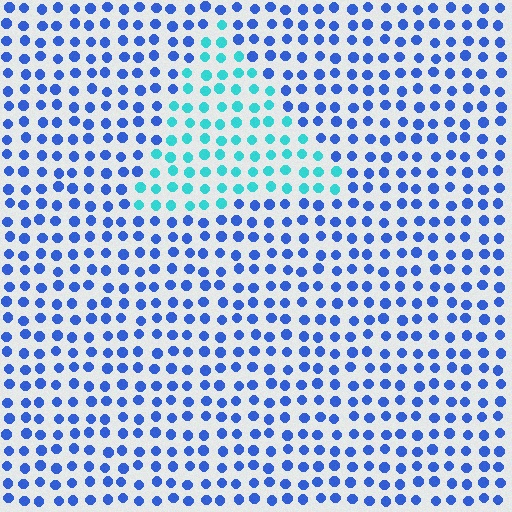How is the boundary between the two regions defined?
The boundary is defined purely by a slight shift in hue (about 45 degrees). Spacing, size, and orientation are identical on both sides.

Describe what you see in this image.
The image is filled with small blue elements in a uniform arrangement. A triangle-shaped region is visible where the elements are tinted to a slightly different hue, forming a subtle color boundary.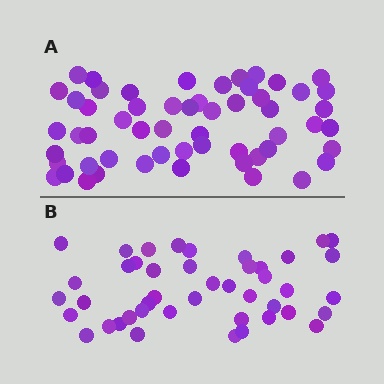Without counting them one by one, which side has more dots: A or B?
Region A (the top region) has more dots.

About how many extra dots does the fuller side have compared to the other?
Region A has roughly 12 or so more dots than region B.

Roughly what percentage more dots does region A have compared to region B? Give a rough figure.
About 25% more.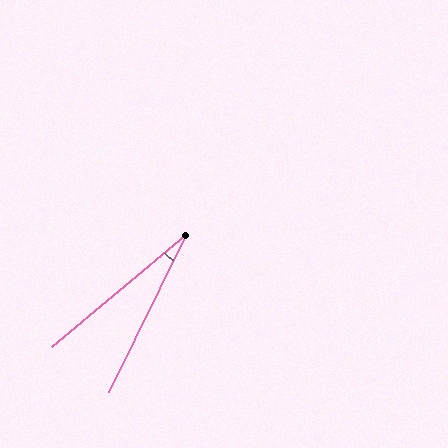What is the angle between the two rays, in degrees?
Approximately 24 degrees.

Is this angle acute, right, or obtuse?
It is acute.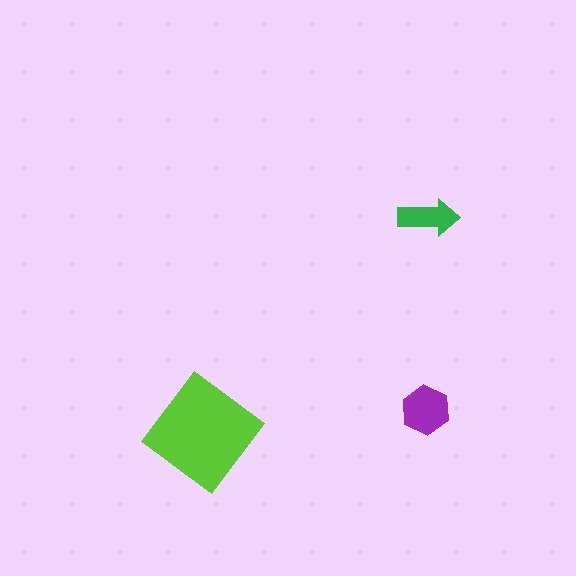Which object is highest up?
The green arrow is topmost.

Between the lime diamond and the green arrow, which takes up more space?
The lime diamond.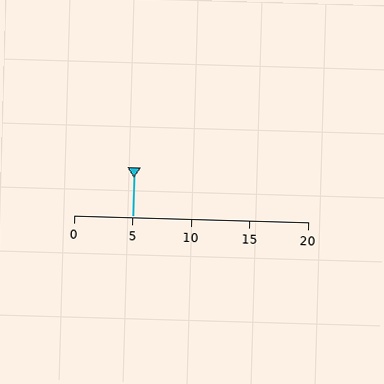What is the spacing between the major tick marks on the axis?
The major ticks are spaced 5 apart.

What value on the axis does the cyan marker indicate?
The marker indicates approximately 5.